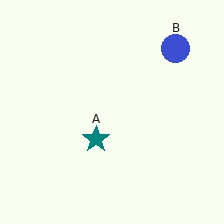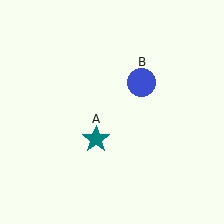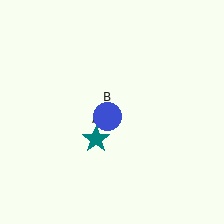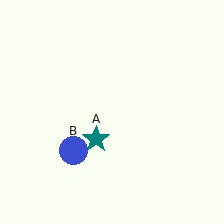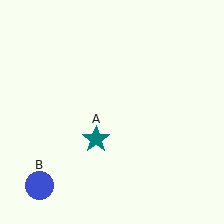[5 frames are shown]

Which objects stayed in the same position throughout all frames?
Teal star (object A) remained stationary.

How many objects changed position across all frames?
1 object changed position: blue circle (object B).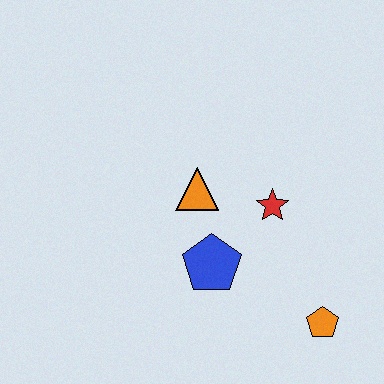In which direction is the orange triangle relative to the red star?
The orange triangle is to the left of the red star.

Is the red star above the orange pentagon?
Yes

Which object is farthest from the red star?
The orange pentagon is farthest from the red star.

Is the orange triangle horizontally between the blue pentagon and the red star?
No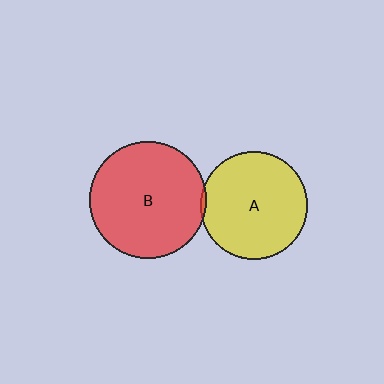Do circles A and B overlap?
Yes.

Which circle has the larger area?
Circle B (red).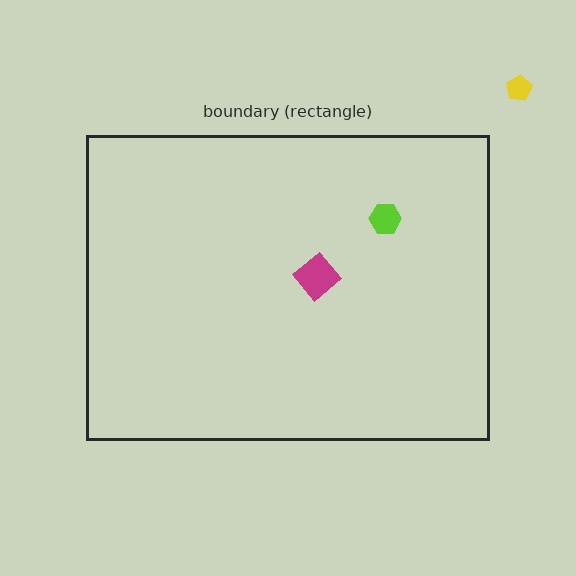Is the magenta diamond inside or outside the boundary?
Inside.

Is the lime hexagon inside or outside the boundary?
Inside.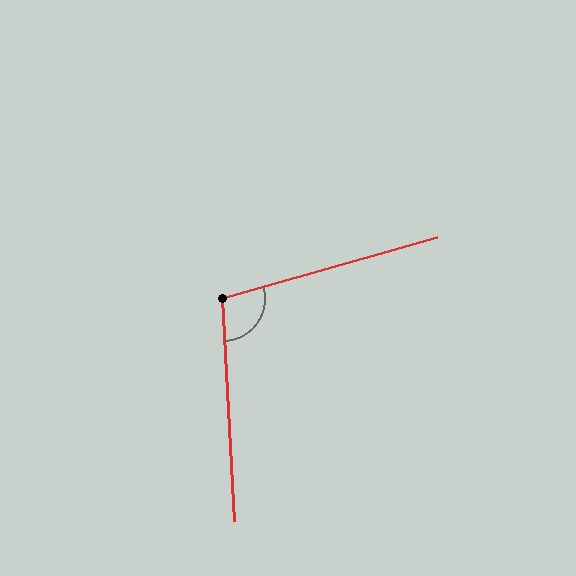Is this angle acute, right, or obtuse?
It is obtuse.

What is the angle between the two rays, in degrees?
Approximately 103 degrees.